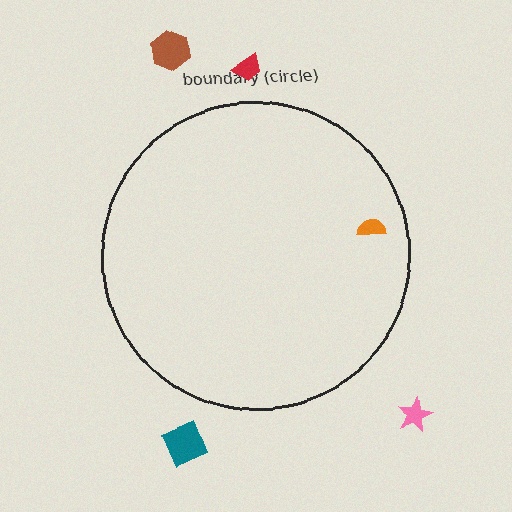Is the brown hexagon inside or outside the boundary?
Outside.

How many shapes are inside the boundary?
1 inside, 4 outside.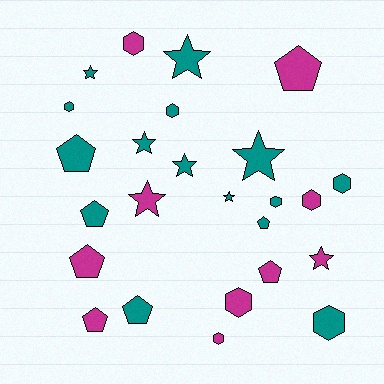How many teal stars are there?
There are 6 teal stars.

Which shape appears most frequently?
Hexagon, with 9 objects.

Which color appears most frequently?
Teal, with 15 objects.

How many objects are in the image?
There are 25 objects.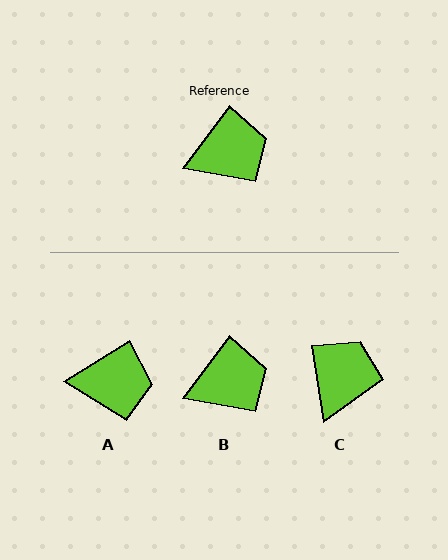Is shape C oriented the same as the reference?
No, it is off by about 46 degrees.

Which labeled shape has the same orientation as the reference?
B.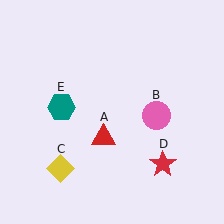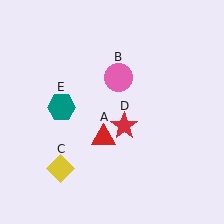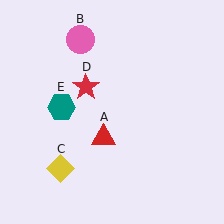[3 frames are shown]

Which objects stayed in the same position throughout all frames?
Red triangle (object A) and yellow diamond (object C) and teal hexagon (object E) remained stationary.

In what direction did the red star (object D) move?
The red star (object D) moved up and to the left.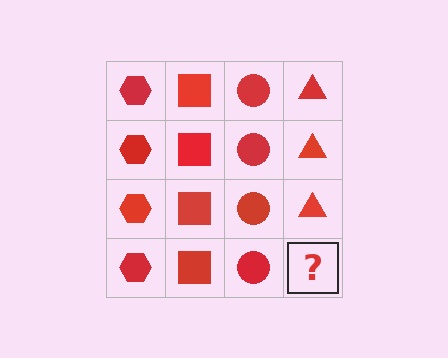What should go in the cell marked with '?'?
The missing cell should contain a red triangle.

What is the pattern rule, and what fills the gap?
The rule is that each column has a consistent shape. The gap should be filled with a red triangle.